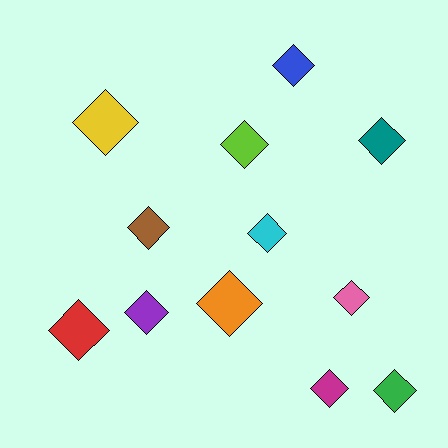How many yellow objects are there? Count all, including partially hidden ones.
There is 1 yellow object.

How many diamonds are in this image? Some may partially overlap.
There are 12 diamonds.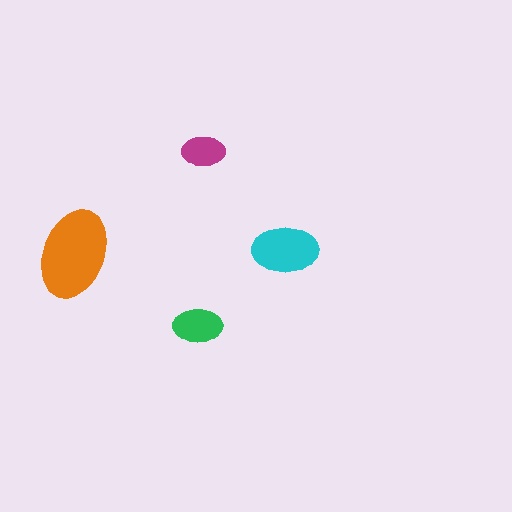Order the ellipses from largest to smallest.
the orange one, the cyan one, the green one, the magenta one.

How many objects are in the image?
There are 4 objects in the image.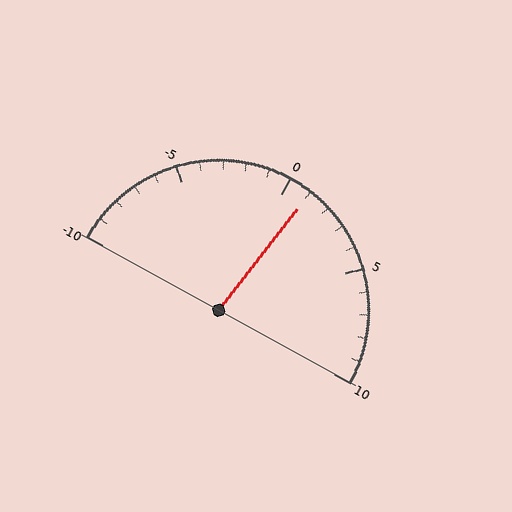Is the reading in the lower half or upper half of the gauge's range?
The reading is in the upper half of the range (-10 to 10).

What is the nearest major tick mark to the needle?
The nearest major tick mark is 0.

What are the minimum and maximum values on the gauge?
The gauge ranges from -10 to 10.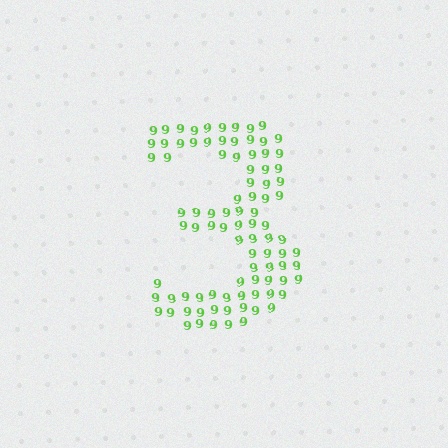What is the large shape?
The large shape is the digit 3.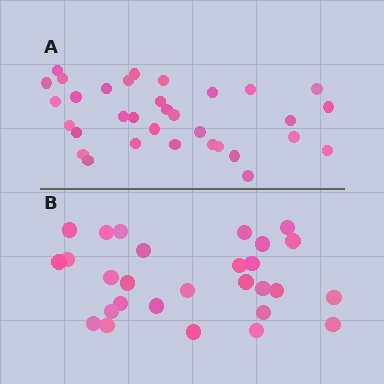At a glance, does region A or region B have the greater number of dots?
Region A (the top region) has more dots.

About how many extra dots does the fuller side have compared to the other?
Region A has about 5 more dots than region B.